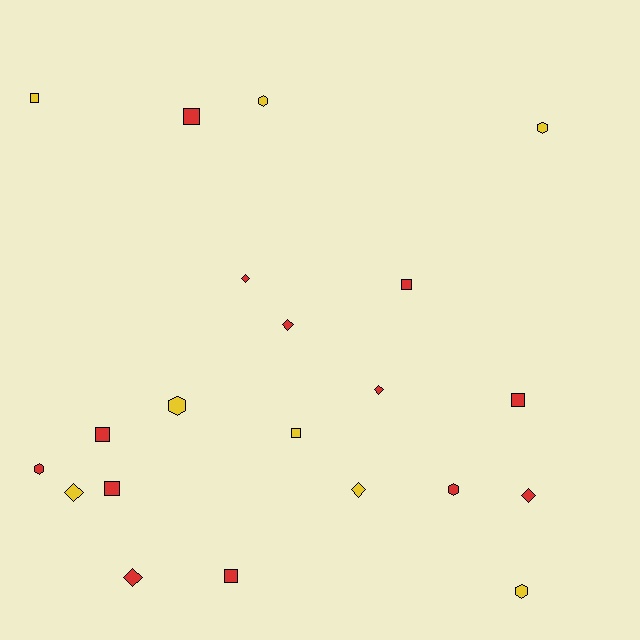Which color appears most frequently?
Red, with 13 objects.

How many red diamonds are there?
There are 5 red diamonds.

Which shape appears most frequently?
Square, with 8 objects.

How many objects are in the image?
There are 21 objects.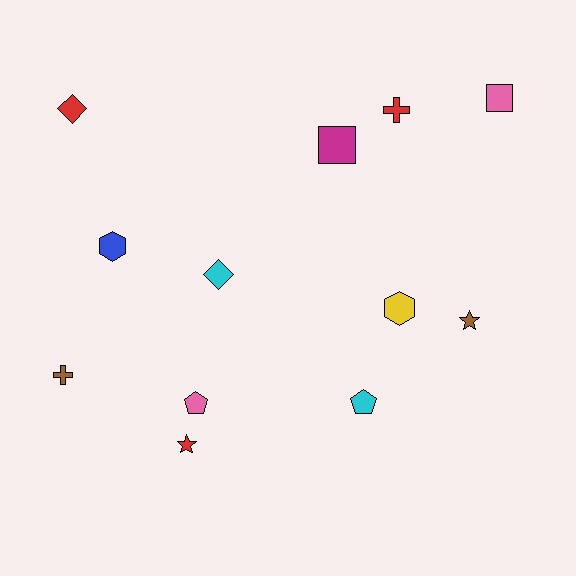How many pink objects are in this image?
There are 2 pink objects.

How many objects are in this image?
There are 12 objects.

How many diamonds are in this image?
There are 2 diamonds.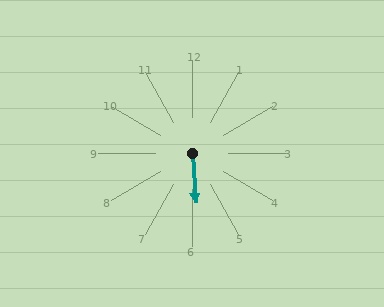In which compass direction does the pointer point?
South.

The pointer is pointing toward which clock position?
Roughly 6 o'clock.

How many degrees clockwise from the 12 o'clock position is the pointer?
Approximately 176 degrees.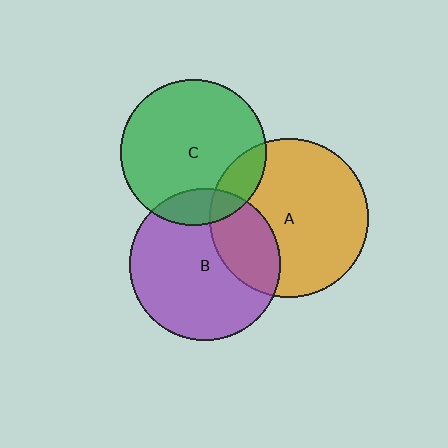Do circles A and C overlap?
Yes.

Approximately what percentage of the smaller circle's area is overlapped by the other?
Approximately 15%.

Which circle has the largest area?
Circle A (orange).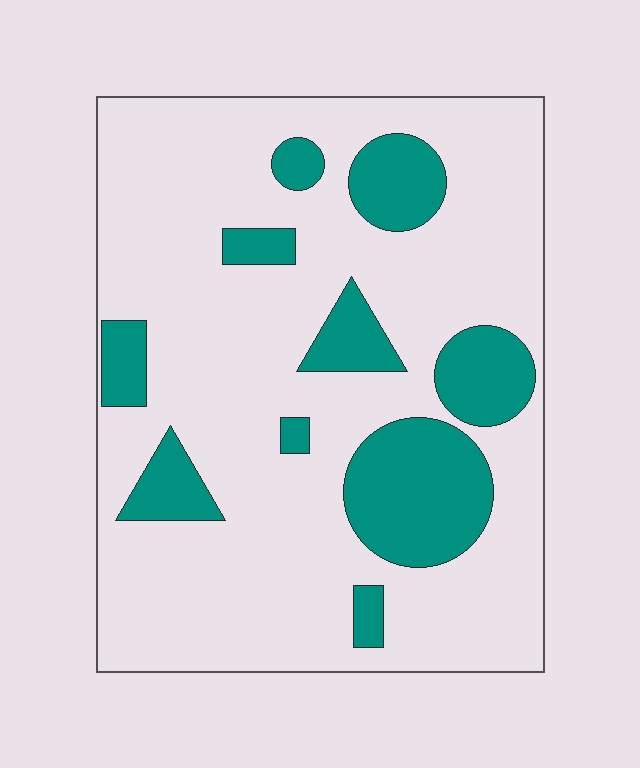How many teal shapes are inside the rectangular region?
10.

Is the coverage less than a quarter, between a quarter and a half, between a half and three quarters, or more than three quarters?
Less than a quarter.